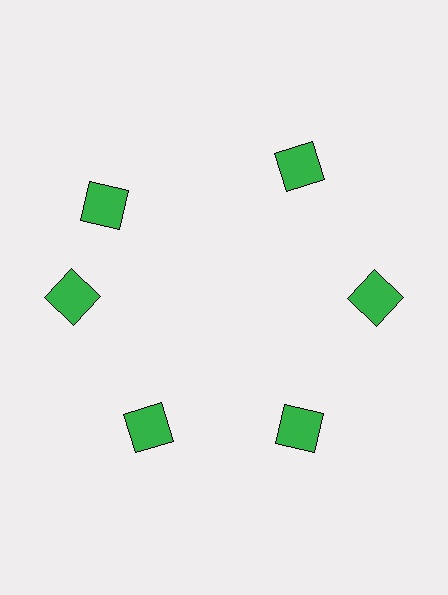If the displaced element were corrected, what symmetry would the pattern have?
It would have 6-fold rotational symmetry — the pattern would map onto itself every 60 degrees.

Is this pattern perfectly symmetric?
No. The 6 green squares are arranged in a ring, but one element near the 11 o'clock position is rotated out of alignment along the ring, breaking the 6-fold rotational symmetry.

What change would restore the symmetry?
The symmetry would be restored by rotating it back into even spacing with its neighbors so that all 6 squares sit at equal angles and equal distance from the center.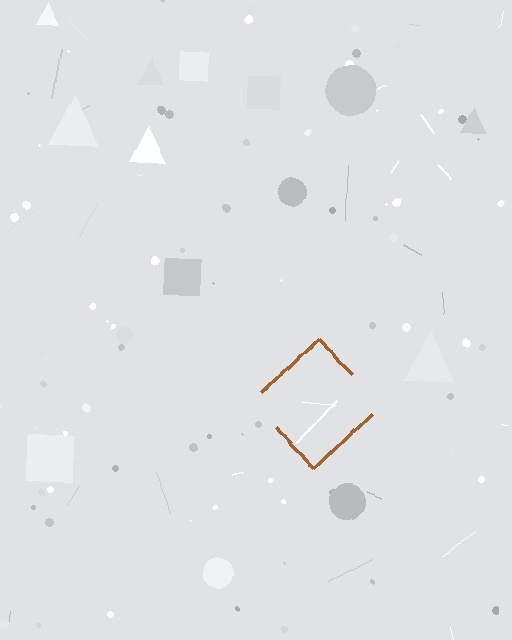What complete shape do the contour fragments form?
The contour fragments form a diamond.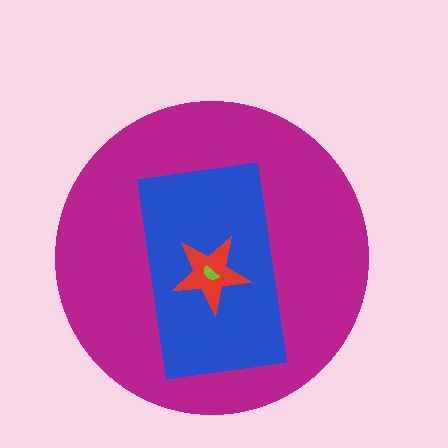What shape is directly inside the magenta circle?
The blue rectangle.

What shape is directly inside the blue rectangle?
The red star.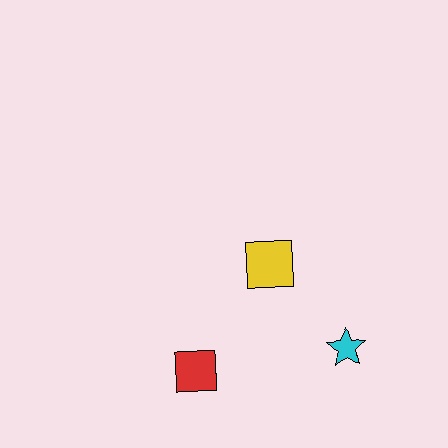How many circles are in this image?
There are no circles.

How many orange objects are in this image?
There are no orange objects.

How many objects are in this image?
There are 3 objects.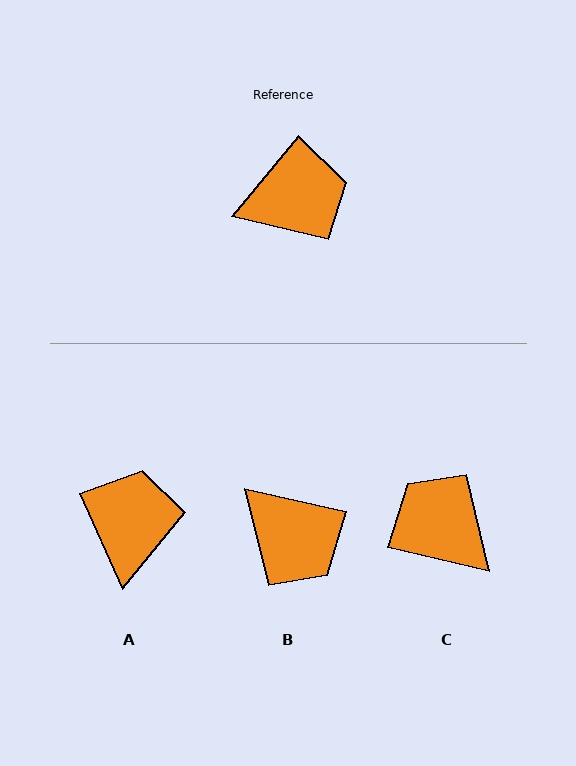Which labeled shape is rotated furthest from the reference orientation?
C, about 117 degrees away.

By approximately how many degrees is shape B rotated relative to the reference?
Approximately 63 degrees clockwise.